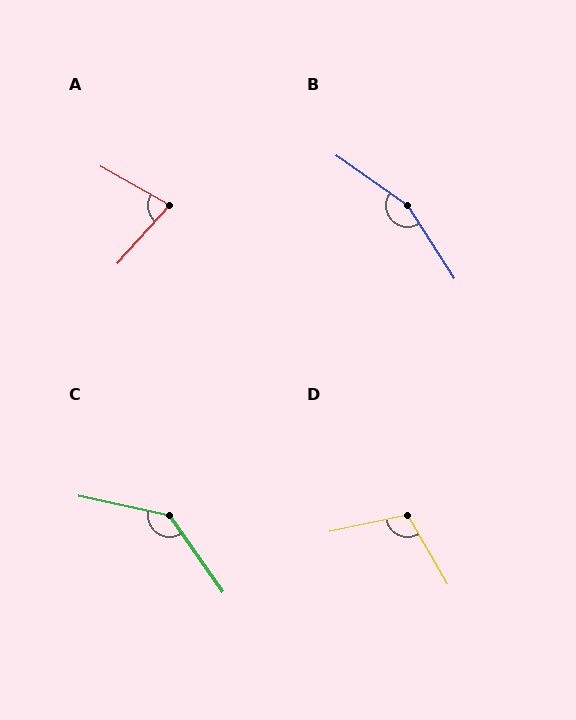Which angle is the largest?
B, at approximately 158 degrees.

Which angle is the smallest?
A, at approximately 77 degrees.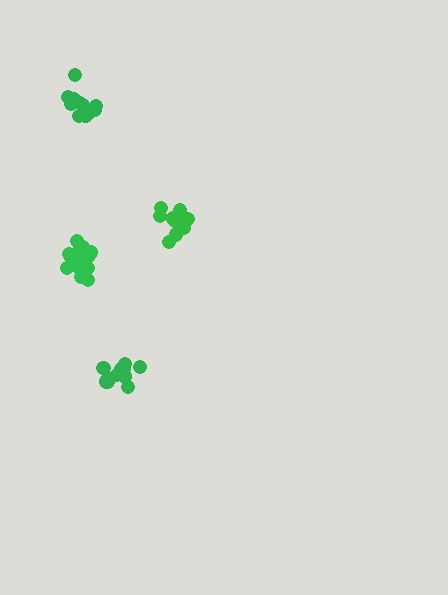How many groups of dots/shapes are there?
There are 4 groups.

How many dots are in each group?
Group 1: 11 dots, Group 2: 14 dots, Group 3: 11 dots, Group 4: 10 dots (46 total).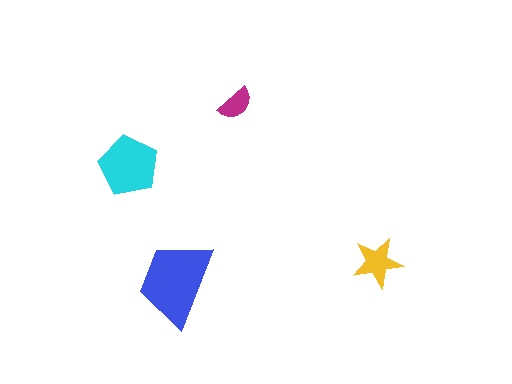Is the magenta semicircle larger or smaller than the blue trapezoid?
Smaller.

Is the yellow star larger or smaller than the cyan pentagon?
Smaller.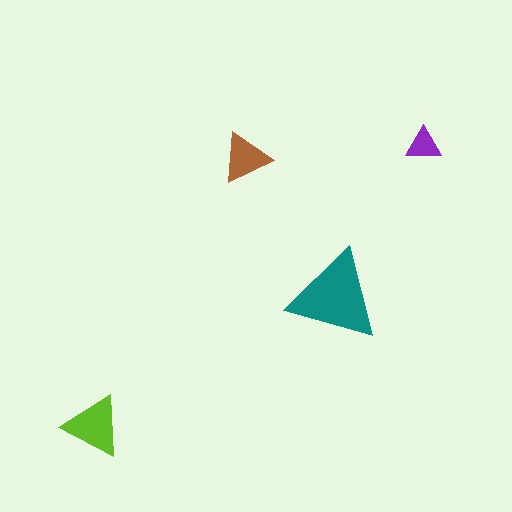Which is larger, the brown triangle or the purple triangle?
The brown one.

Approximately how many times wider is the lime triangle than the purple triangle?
About 1.5 times wider.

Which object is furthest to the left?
The lime triangle is leftmost.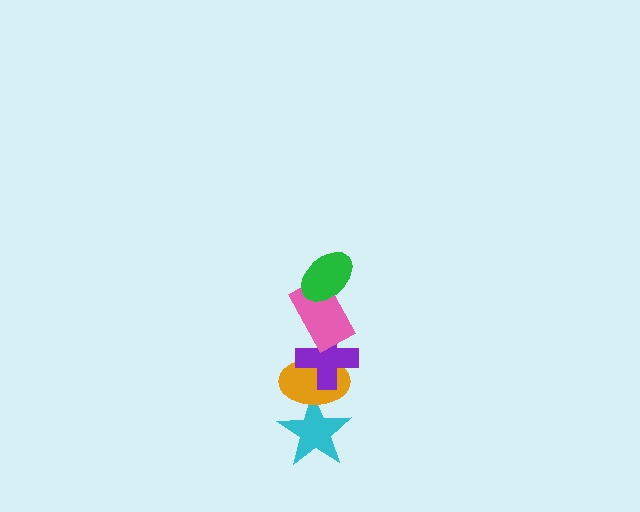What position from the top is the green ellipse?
The green ellipse is 1st from the top.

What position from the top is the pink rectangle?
The pink rectangle is 2nd from the top.